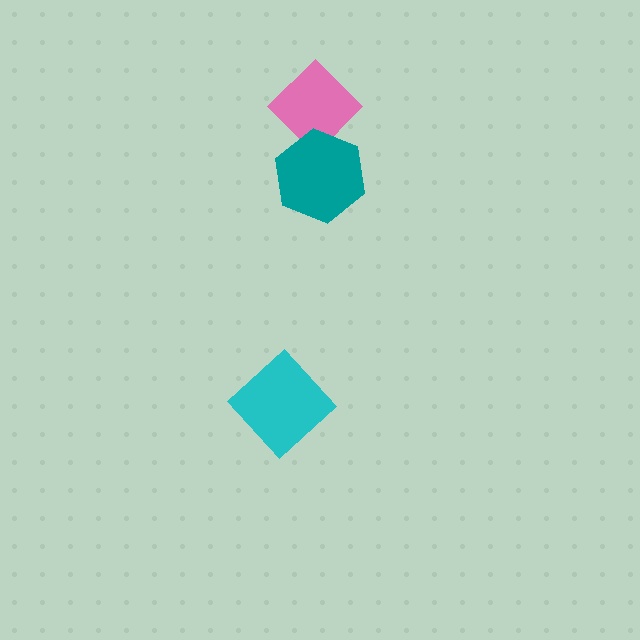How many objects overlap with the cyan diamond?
0 objects overlap with the cyan diamond.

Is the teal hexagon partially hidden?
No, no other shape covers it.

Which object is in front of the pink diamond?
The teal hexagon is in front of the pink diamond.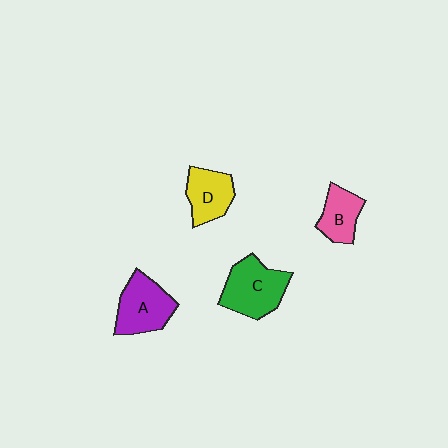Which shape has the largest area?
Shape C (green).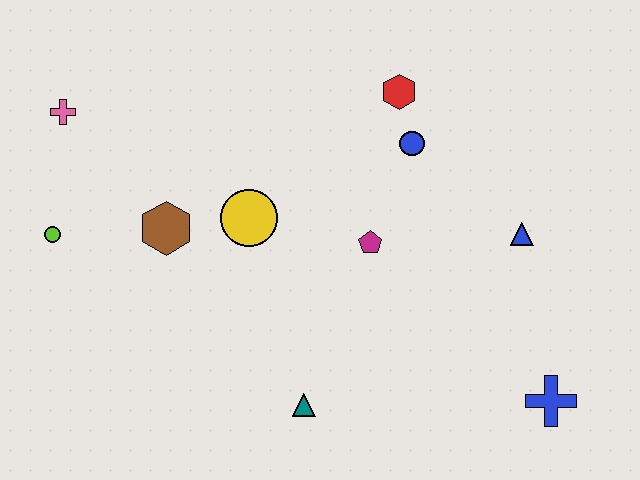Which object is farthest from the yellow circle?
The blue cross is farthest from the yellow circle.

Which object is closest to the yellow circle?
The brown hexagon is closest to the yellow circle.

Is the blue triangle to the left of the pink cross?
No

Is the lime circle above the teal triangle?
Yes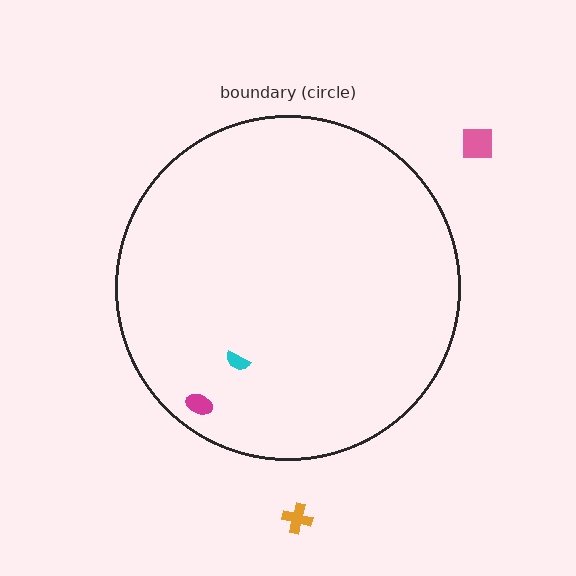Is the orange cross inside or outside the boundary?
Outside.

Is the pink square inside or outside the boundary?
Outside.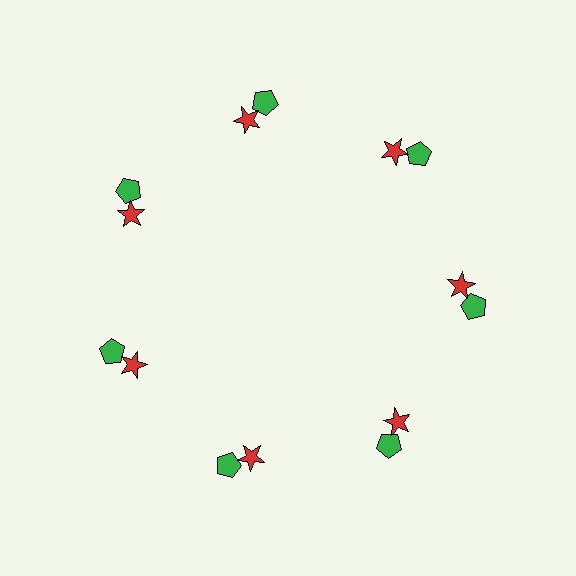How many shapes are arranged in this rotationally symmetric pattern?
There are 14 shapes, arranged in 7 groups of 2.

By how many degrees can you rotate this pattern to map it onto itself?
The pattern maps onto itself every 51 degrees of rotation.